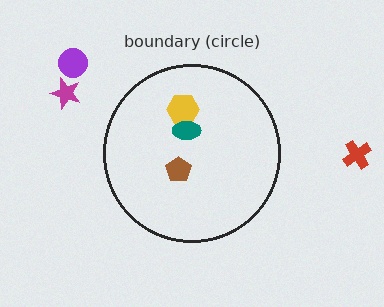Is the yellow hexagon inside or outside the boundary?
Inside.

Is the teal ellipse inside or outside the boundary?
Inside.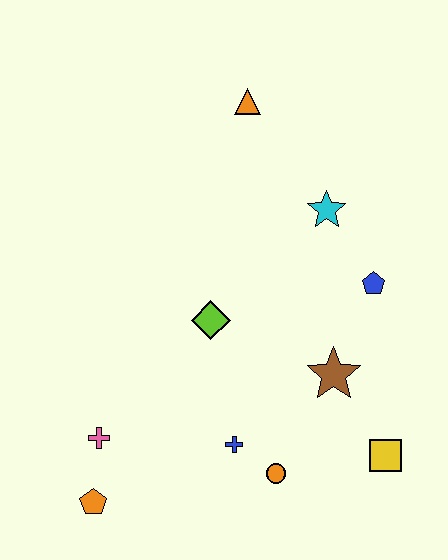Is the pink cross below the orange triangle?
Yes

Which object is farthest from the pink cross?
The orange triangle is farthest from the pink cross.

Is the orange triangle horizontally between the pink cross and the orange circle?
Yes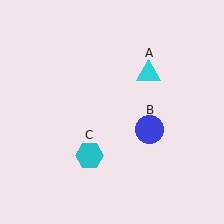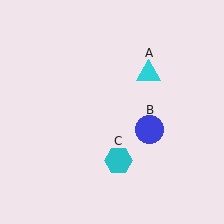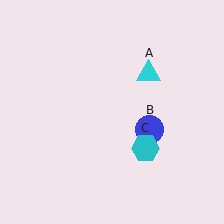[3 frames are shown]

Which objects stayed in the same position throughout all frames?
Cyan triangle (object A) and blue circle (object B) remained stationary.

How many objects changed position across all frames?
1 object changed position: cyan hexagon (object C).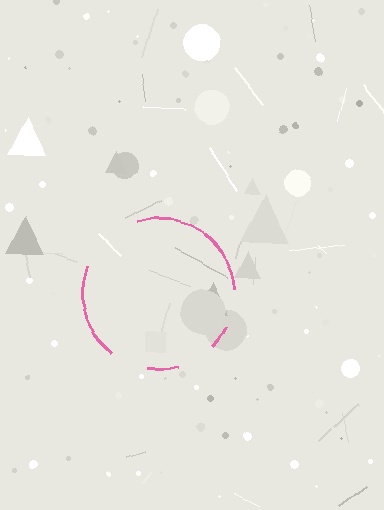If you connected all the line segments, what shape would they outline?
They would outline a circle.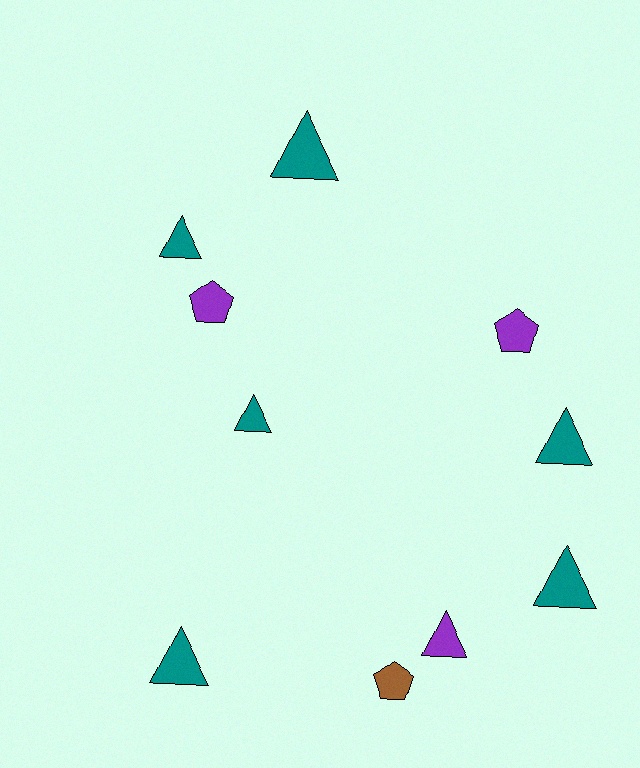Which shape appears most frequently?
Triangle, with 7 objects.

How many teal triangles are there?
There are 6 teal triangles.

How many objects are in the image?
There are 10 objects.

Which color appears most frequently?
Teal, with 6 objects.